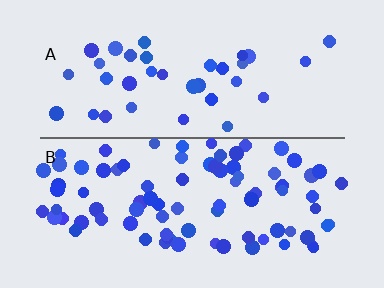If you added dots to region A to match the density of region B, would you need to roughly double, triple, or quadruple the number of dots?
Approximately double.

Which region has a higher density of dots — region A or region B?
B (the bottom).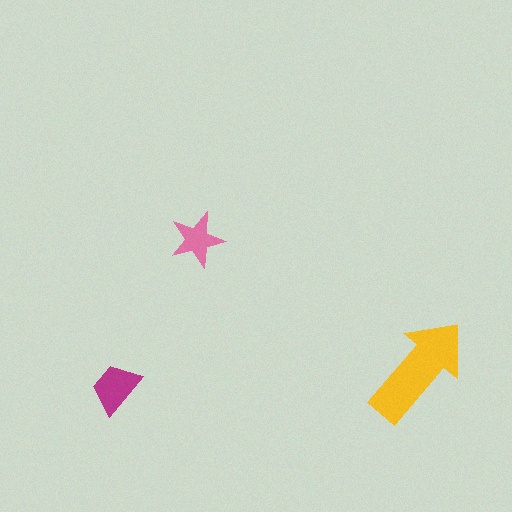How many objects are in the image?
There are 3 objects in the image.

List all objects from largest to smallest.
The yellow arrow, the magenta trapezoid, the pink star.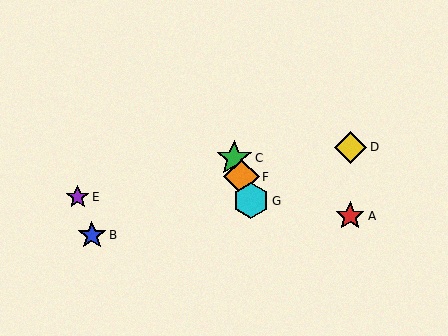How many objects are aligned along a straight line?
3 objects (C, F, G) are aligned along a straight line.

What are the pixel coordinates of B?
Object B is at (92, 235).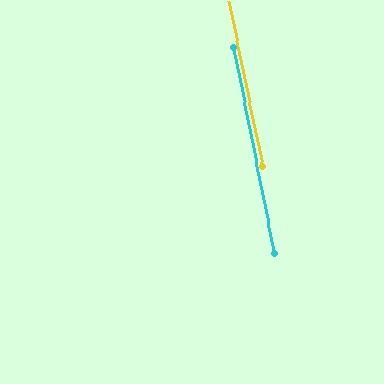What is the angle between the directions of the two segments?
Approximately 1 degree.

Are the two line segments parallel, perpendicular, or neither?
Parallel — their directions differ by only 0.6°.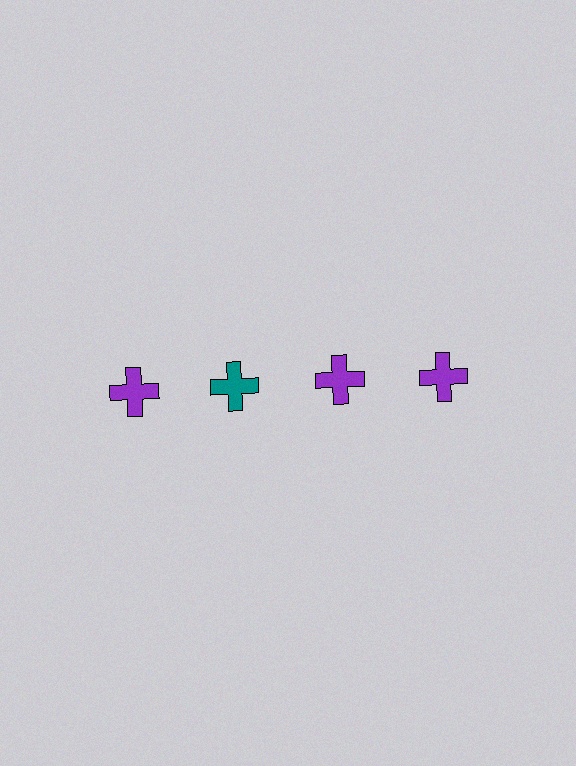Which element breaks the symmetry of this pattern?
The teal cross in the top row, second from left column breaks the symmetry. All other shapes are purple crosses.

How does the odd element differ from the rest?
It has a different color: teal instead of purple.